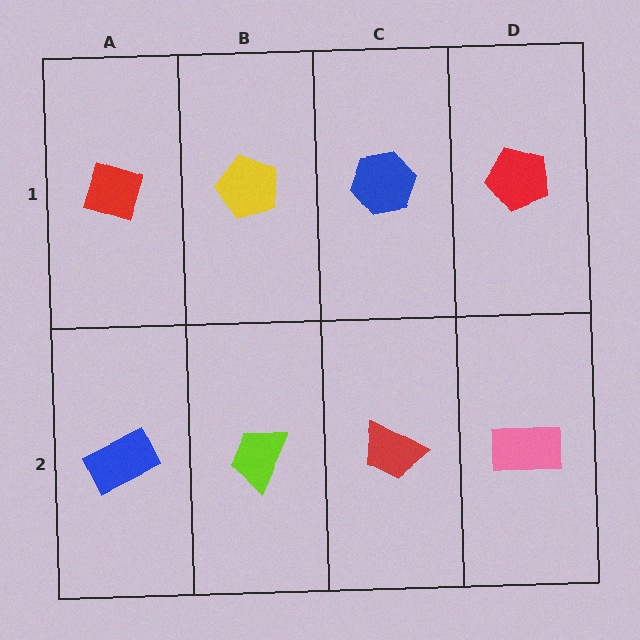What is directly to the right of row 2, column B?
A red trapezoid.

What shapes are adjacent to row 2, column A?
A red diamond (row 1, column A), a lime trapezoid (row 2, column B).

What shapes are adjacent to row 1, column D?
A pink rectangle (row 2, column D), a blue hexagon (row 1, column C).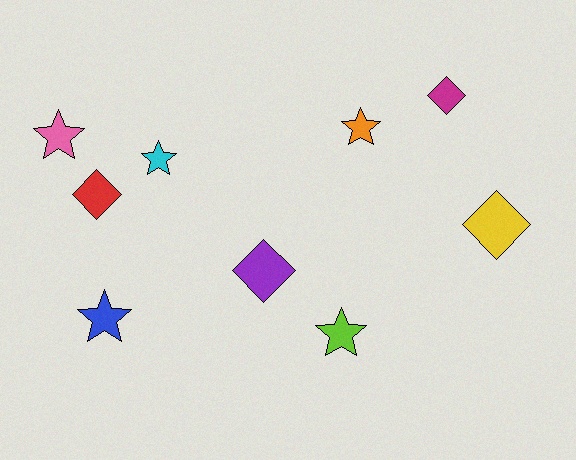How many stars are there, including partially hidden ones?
There are 5 stars.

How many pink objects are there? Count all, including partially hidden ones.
There is 1 pink object.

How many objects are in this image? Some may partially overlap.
There are 9 objects.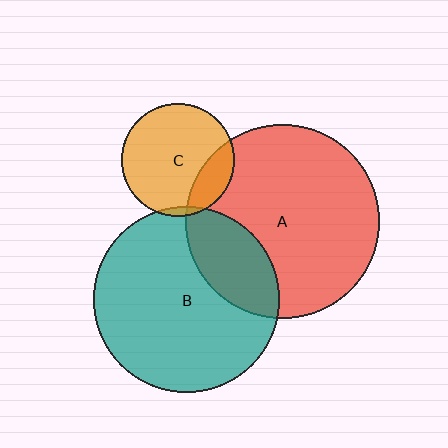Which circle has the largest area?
Circle A (red).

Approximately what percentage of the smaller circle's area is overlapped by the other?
Approximately 5%.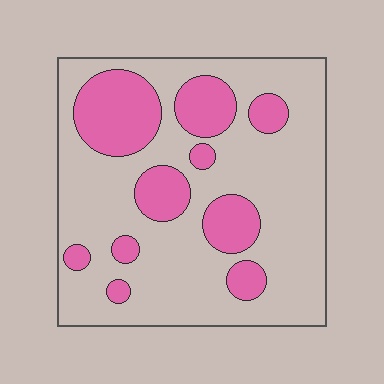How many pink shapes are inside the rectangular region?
10.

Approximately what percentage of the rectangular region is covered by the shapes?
Approximately 25%.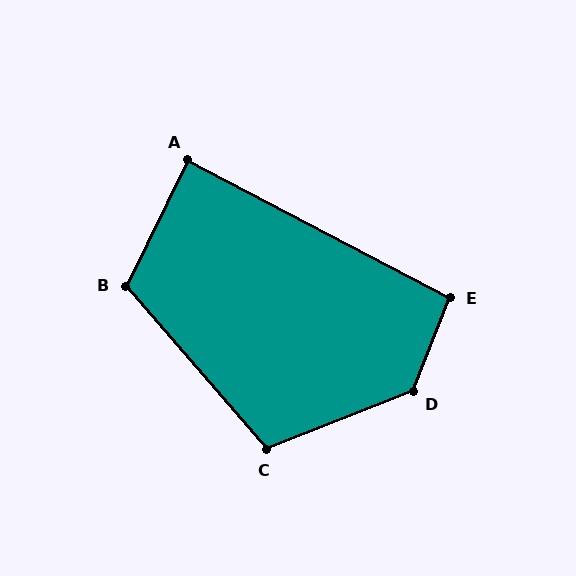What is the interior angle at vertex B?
Approximately 113 degrees (obtuse).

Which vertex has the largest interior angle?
D, at approximately 133 degrees.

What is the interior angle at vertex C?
Approximately 109 degrees (obtuse).